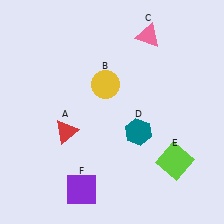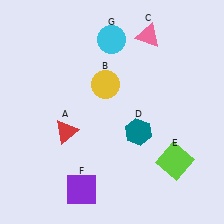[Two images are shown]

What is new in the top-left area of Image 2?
A cyan circle (G) was added in the top-left area of Image 2.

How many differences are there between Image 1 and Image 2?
There is 1 difference between the two images.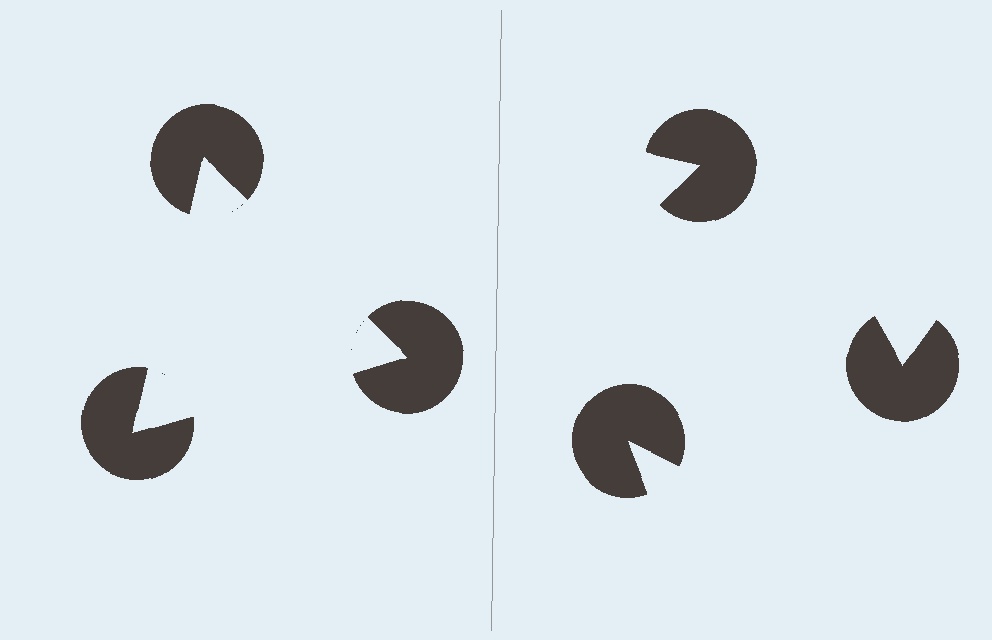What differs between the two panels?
The pac-man discs are positioned identically on both sides; only the wedge orientations differ. On the left they align to a triangle; on the right they are misaligned.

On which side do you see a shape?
An illusory triangle appears on the left side. On the right side the wedge cuts are rotated, so no coherent shape forms.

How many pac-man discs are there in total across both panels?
6 — 3 on each side.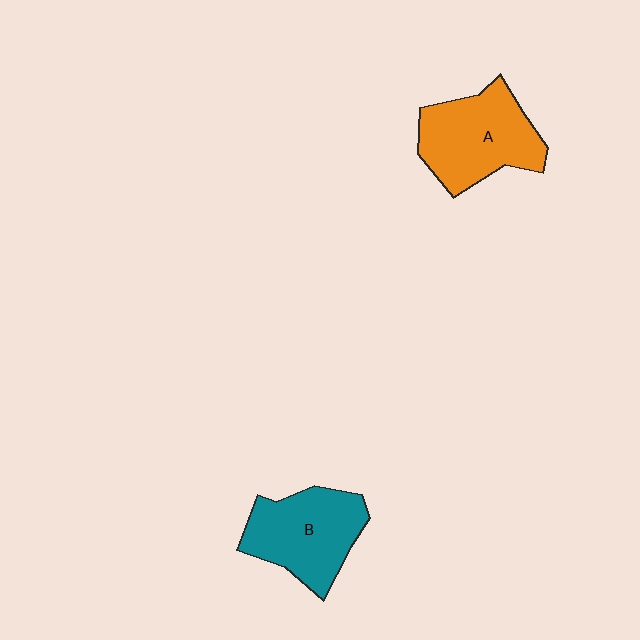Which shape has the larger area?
Shape A (orange).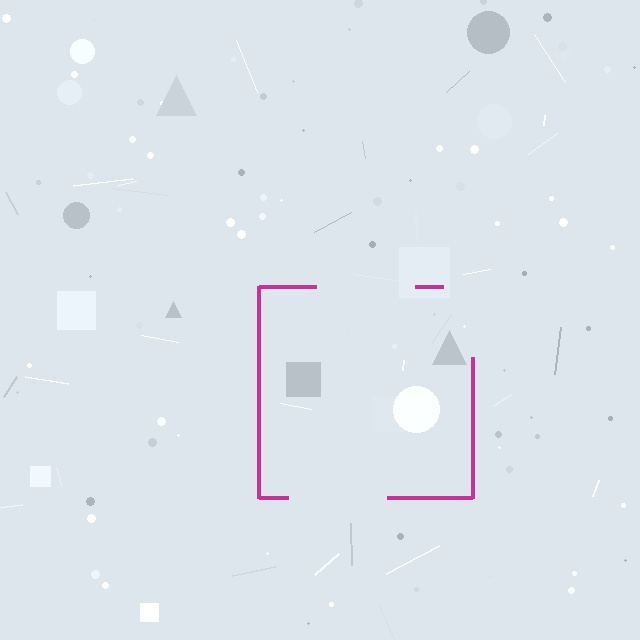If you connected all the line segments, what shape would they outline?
They would outline a square.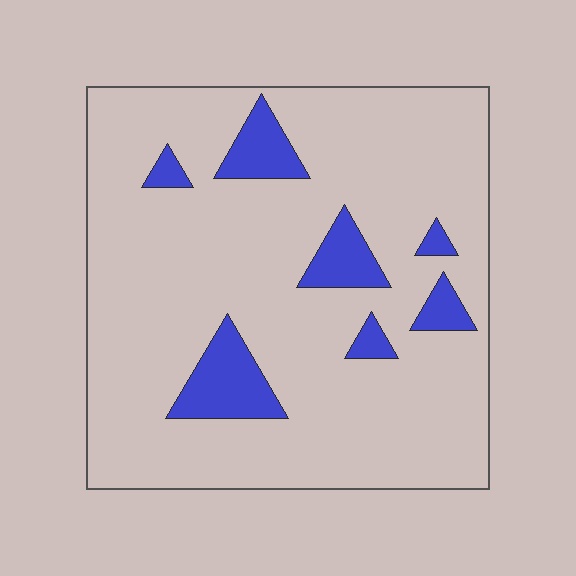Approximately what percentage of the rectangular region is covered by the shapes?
Approximately 15%.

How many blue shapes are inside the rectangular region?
7.